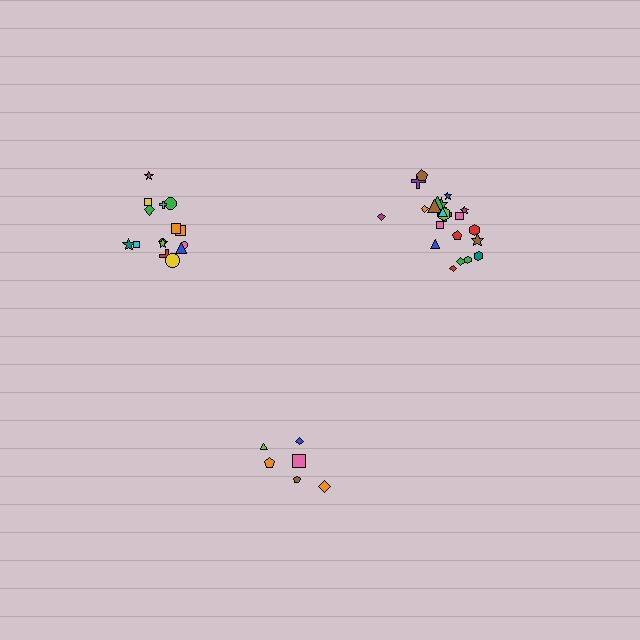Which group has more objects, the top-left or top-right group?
The top-right group.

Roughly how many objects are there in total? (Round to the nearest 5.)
Roughly 45 objects in total.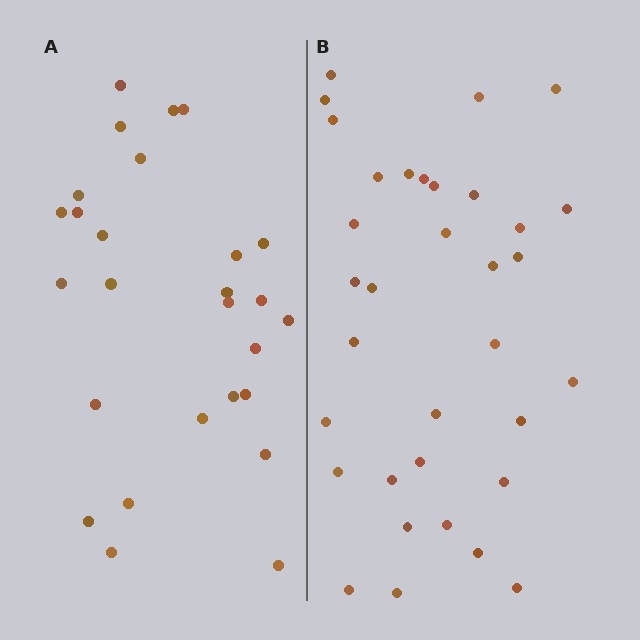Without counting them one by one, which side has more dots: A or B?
Region B (the right region) has more dots.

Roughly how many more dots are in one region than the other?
Region B has roughly 8 or so more dots than region A.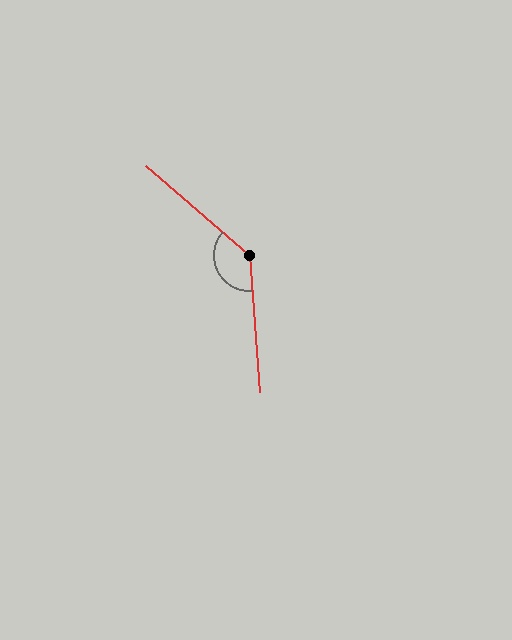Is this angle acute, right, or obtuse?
It is obtuse.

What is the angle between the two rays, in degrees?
Approximately 135 degrees.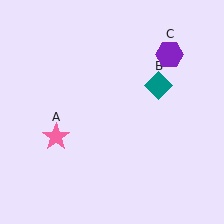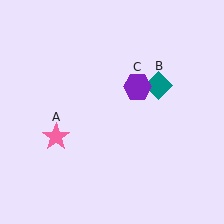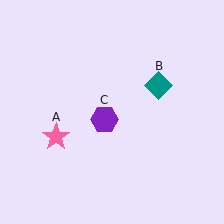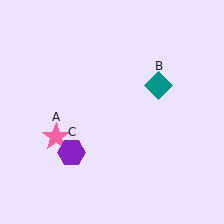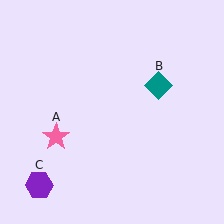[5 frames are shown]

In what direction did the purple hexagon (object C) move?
The purple hexagon (object C) moved down and to the left.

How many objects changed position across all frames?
1 object changed position: purple hexagon (object C).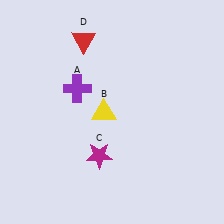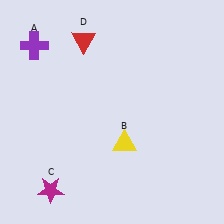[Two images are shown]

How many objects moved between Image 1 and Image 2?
3 objects moved between the two images.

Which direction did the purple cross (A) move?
The purple cross (A) moved left.